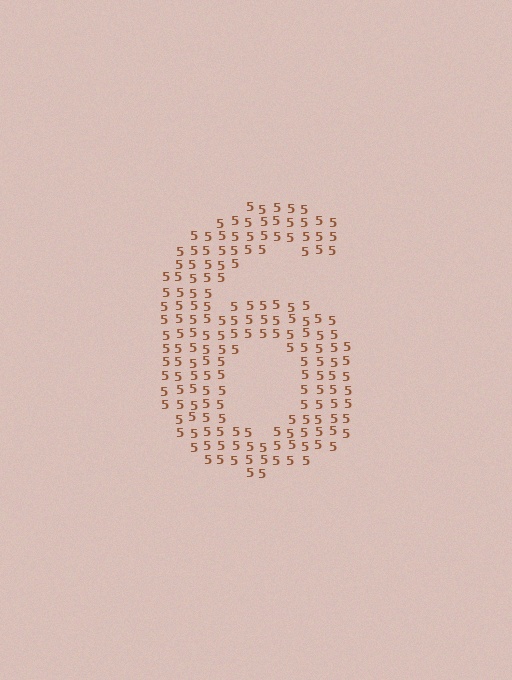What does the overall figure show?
The overall figure shows the digit 6.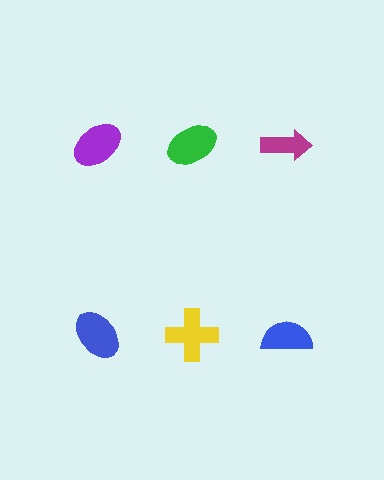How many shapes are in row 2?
3 shapes.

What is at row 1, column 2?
A green ellipse.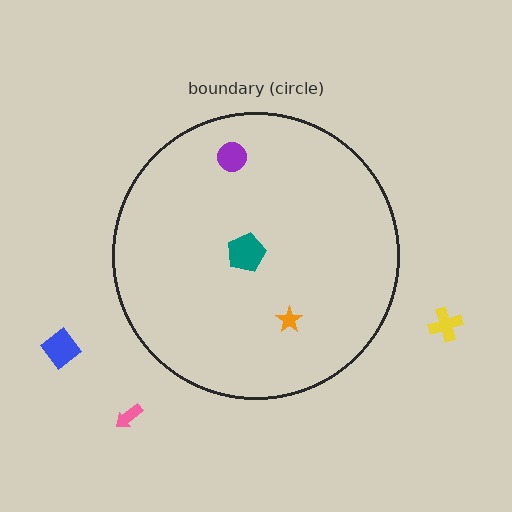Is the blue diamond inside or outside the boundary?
Outside.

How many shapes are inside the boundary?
3 inside, 3 outside.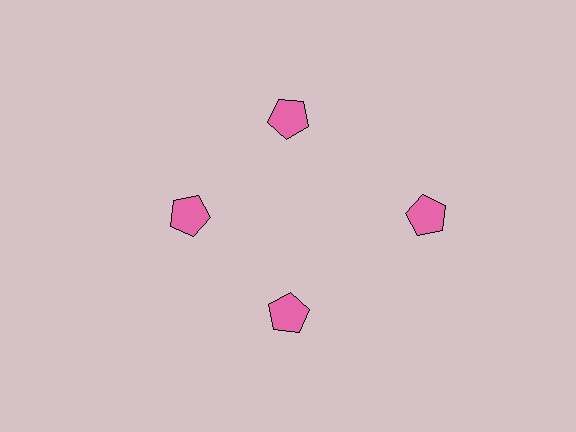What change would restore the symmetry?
The symmetry would be restored by moving it inward, back onto the ring so that all 4 pentagons sit at equal angles and equal distance from the center.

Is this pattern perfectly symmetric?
No. The 4 pink pentagons are arranged in a ring, but one element near the 3 o'clock position is pushed outward from the center, breaking the 4-fold rotational symmetry.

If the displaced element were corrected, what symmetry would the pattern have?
It would have 4-fold rotational symmetry — the pattern would map onto itself every 90 degrees.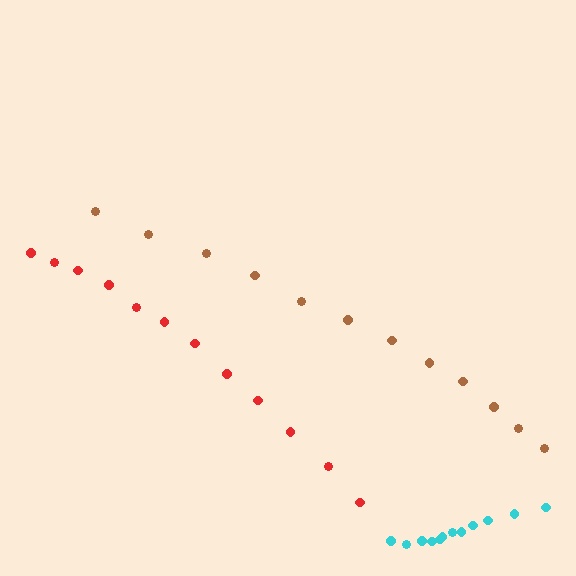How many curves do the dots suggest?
There are 3 distinct paths.